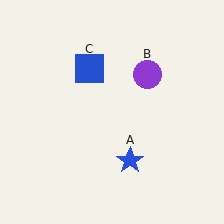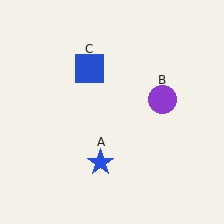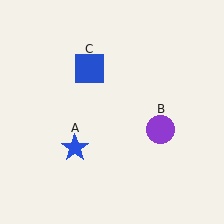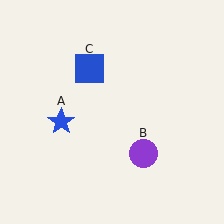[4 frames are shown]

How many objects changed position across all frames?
2 objects changed position: blue star (object A), purple circle (object B).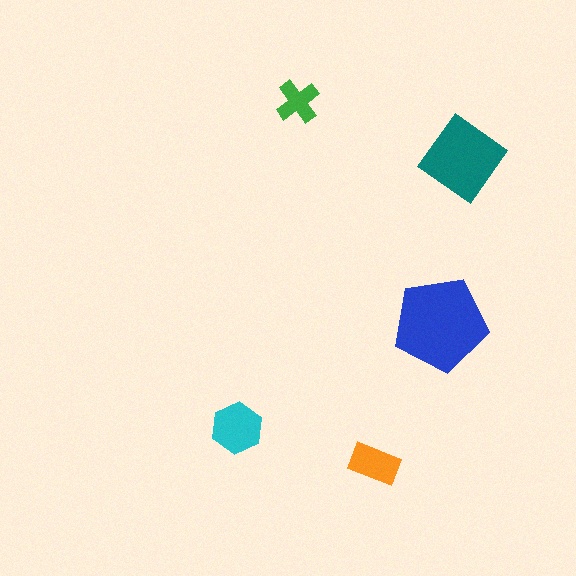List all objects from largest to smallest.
The blue pentagon, the teal diamond, the cyan hexagon, the orange rectangle, the green cross.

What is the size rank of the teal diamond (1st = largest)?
2nd.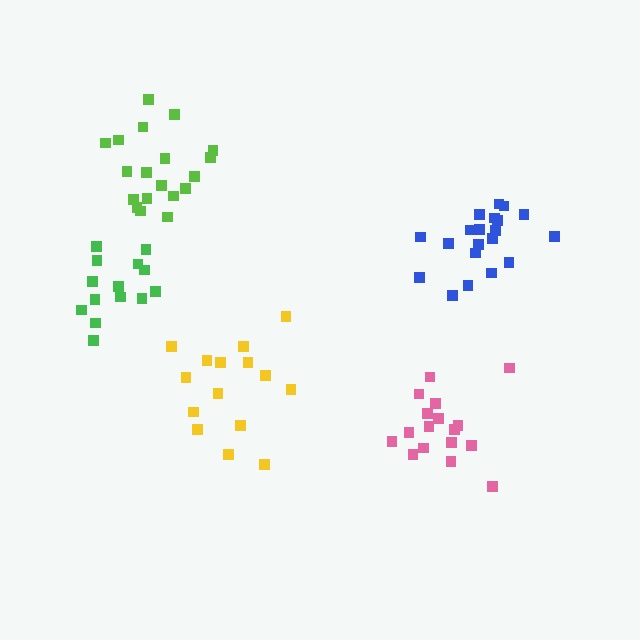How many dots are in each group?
Group 1: 17 dots, Group 2: 15 dots, Group 3: 19 dots, Group 4: 20 dots, Group 5: 14 dots (85 total).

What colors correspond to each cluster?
The clusters are colored: pink, yellow, lime, blue, green.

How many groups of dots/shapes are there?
There are 5 groups.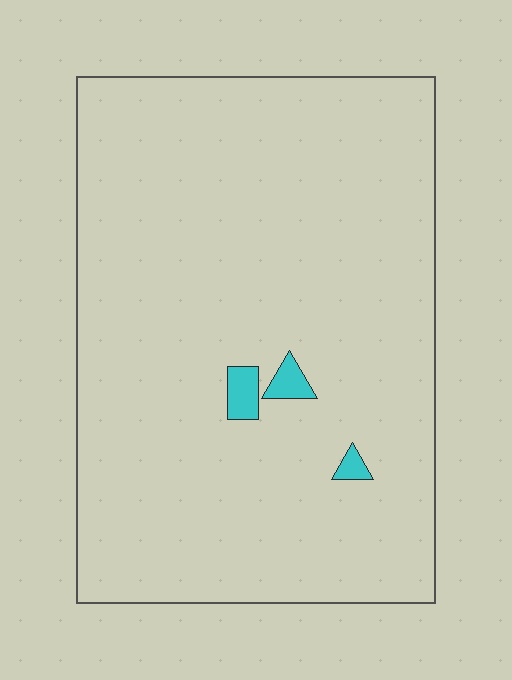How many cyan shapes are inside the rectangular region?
3.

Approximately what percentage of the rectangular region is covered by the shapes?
Approximately 0%.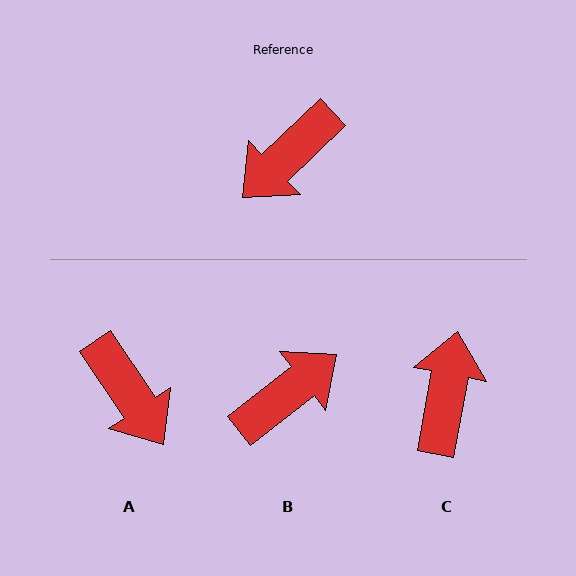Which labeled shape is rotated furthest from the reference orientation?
B, about 175 degrees away.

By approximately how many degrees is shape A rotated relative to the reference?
Approximately 80 degrees counter-clockwise.